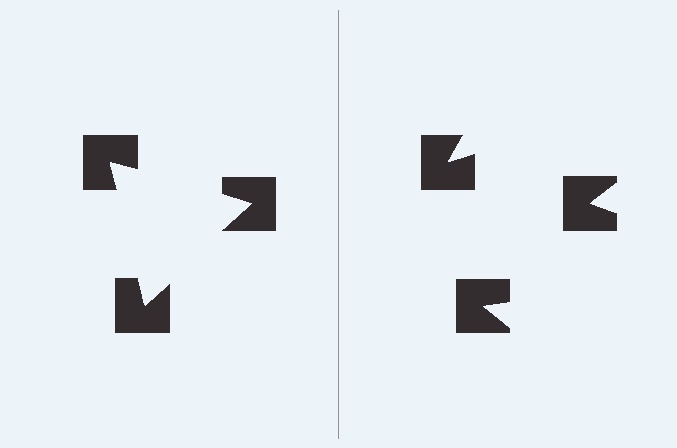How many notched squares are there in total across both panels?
6 — 3 on each side.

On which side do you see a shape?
An illusory triangle appears on the left side. On the right side the wedge cuts are rotated, so no coherent shape forms.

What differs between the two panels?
The notched squares are positioned identically on both sides; only the wedge orientations differ. On the left they align to a triangle; on the right they are misaligned.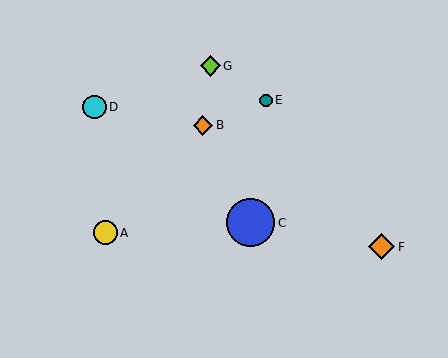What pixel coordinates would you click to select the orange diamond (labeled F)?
Click at (382, 247) to select the orange diamond F.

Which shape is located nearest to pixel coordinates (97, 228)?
The yellow circle (labeled A) at (106, 233) is nearest to that location.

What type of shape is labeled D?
Shape D is a cyan circle.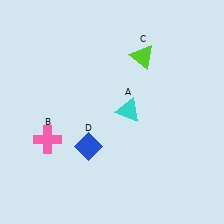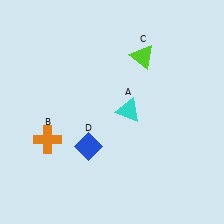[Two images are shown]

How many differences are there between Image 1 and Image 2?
There is 1 difference between the two images.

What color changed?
The cross (B) changed from pink in Image 1 to orange in Image 2.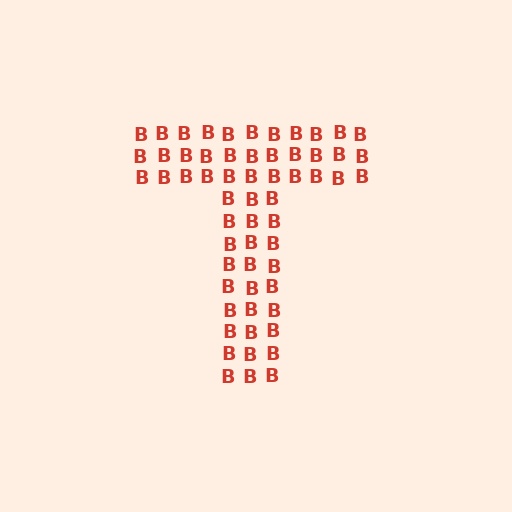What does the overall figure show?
The overall figure shows the letter T.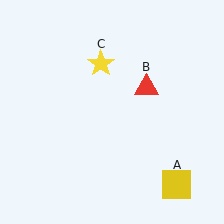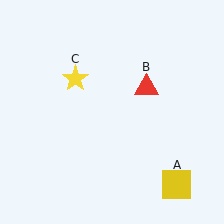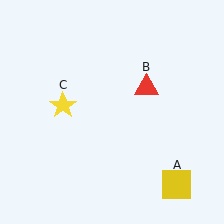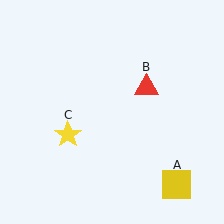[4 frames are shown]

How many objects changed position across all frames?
1 object changed position: yellow star (object C).